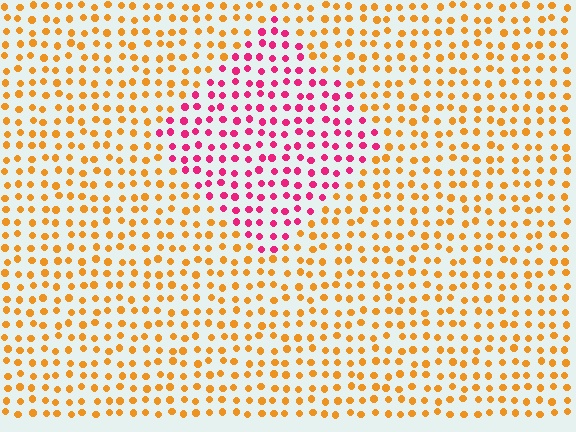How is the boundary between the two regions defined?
The boundary is defined purely by a slight shift in hue (about 62 degrees). Spacing, size, and orientation are identical on both sides.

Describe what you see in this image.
The image is filled with small orange elements in a uniform arrangement. A diamond-shaped region is visible where the elements are tinted to a slightly different hue, forming a subtle color boundary.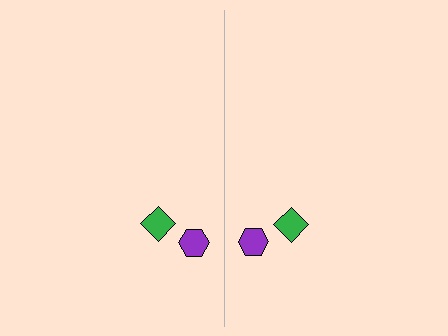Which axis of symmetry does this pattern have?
The pattern has a vertical axis of symmetry running through the center of the image.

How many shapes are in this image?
There are 4 shapes in this image.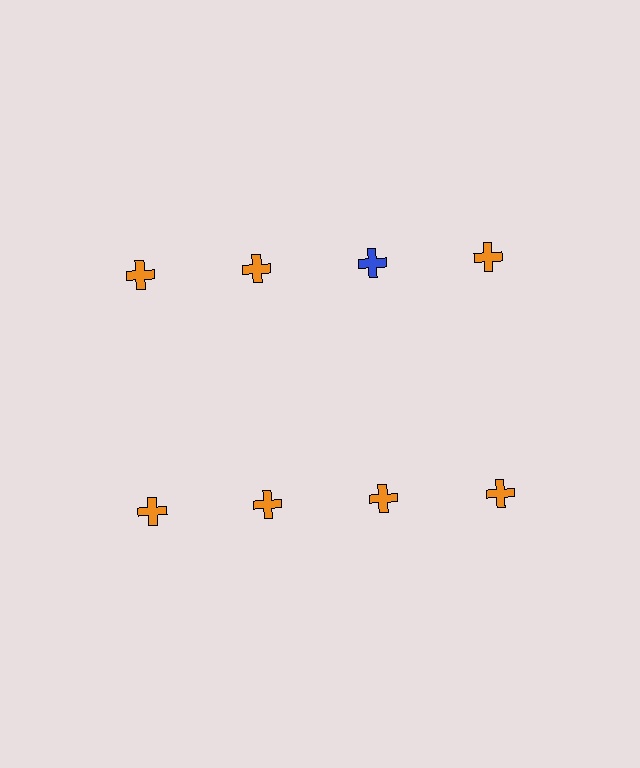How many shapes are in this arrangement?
There are 8 shapes arranged in a grid pattern.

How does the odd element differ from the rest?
It has a different color: blue instead of orange.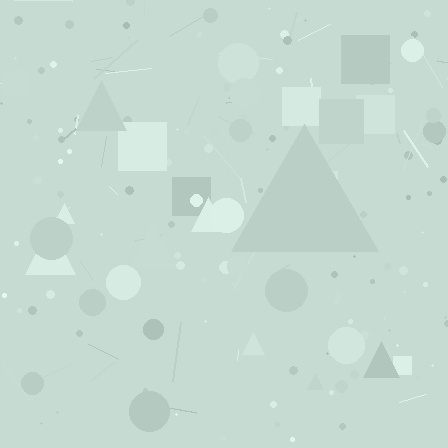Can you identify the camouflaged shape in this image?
The camouflaged shape is a triangle.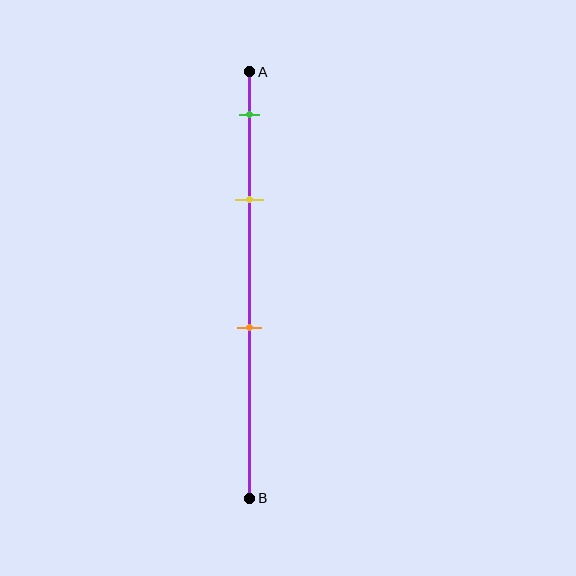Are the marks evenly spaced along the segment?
No, the marks are not evenly spaced.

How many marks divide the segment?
There are 3 marks dividing the segment.